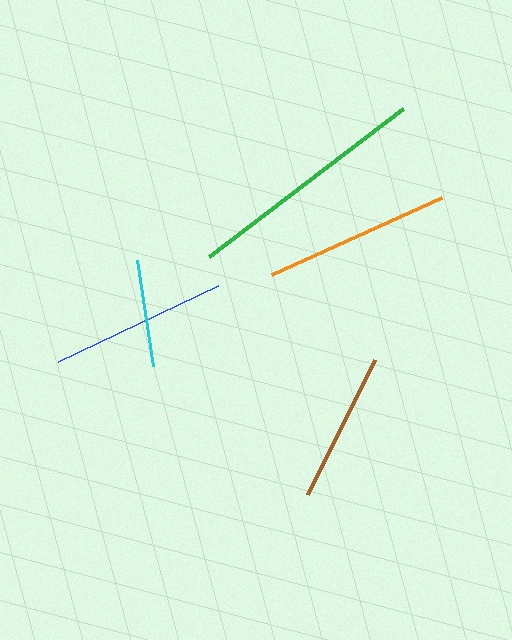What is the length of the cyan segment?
The cyan segment is approximately 107 pixels long.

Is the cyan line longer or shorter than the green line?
The green line is longer than the cyan line.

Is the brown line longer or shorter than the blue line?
The blue line is longer than the brown line.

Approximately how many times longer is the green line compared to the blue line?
The green line is approximately 1.4 times the length of the blue line.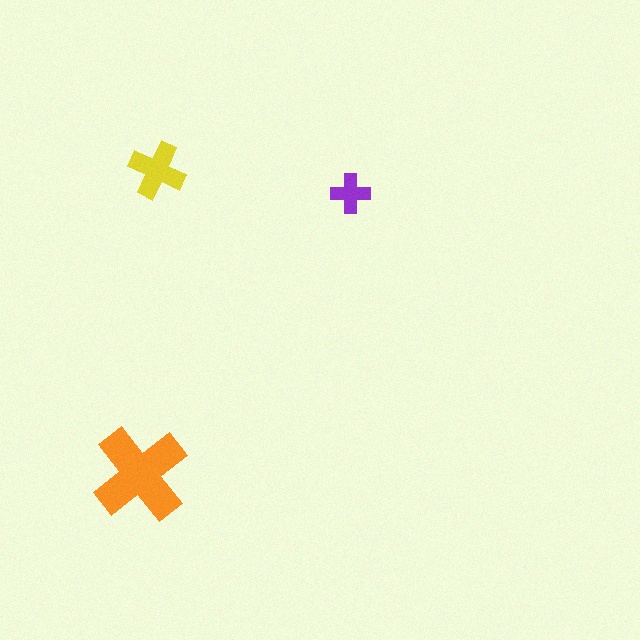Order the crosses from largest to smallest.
the orange one, the yellow one, the purple one.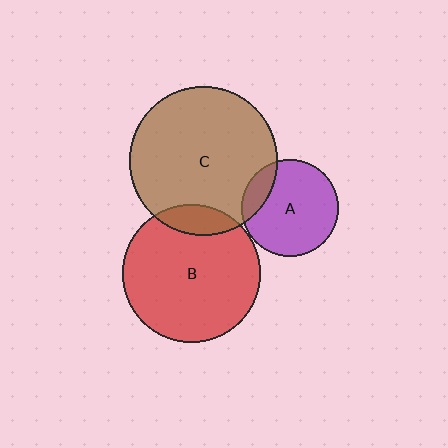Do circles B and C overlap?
Yes.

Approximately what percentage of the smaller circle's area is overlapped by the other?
Approximately 10%.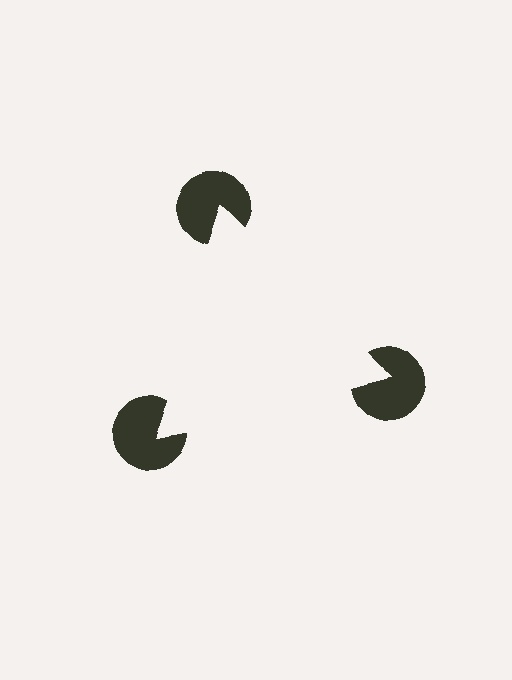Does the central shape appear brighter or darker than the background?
It typically appears slightly brighter than the background, even though no actual brightness change is drawn.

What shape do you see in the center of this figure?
An illusory triangle — its edges are inferred from the aligned wedge cuts in the pac-man discs, not physically drawn.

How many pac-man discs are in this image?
There are 3 — one at each vertex of the illusory triangle.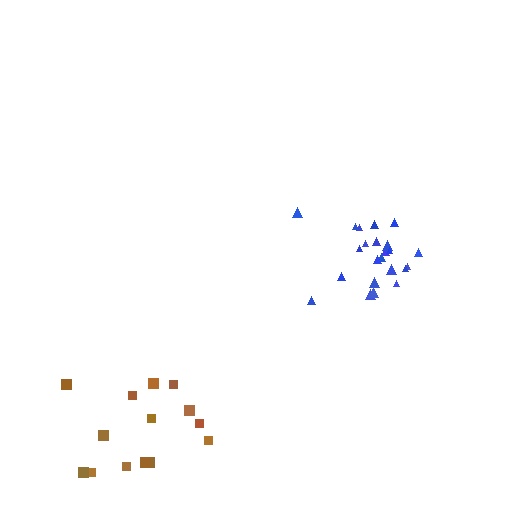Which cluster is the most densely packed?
Blue.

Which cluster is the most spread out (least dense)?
Brown.